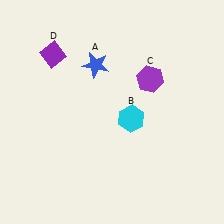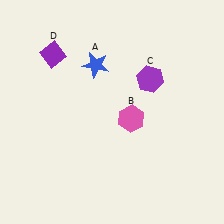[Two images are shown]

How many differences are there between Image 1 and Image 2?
There is 1 difference between the two images.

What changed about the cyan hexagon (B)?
In Image 1, B is cyan. In Image 2, it changed to pink.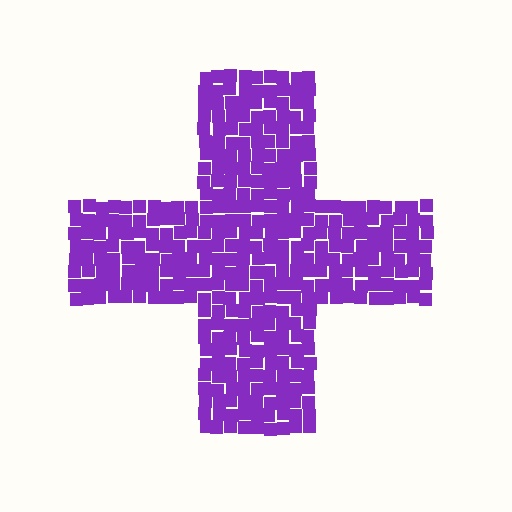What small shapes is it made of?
It is made of small squares.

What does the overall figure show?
The overall figure shows a cross.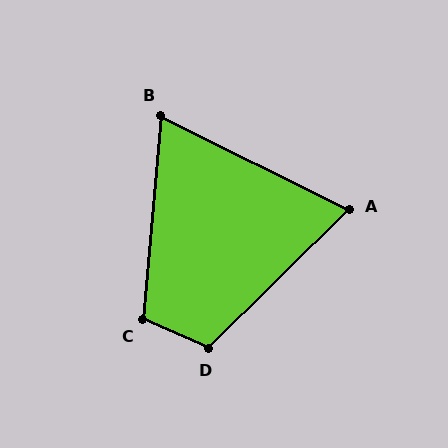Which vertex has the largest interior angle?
D, at approximately 112 degrees.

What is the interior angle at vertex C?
Approximately 109 degrees (obtuse).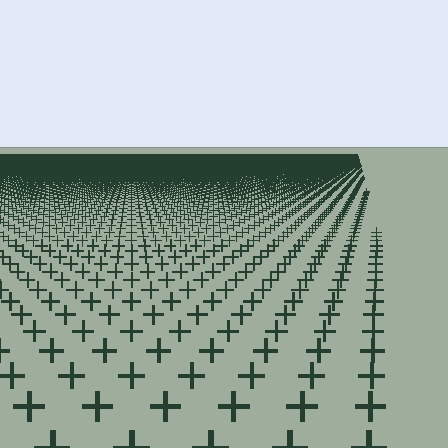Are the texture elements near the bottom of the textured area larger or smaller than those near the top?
Larger. Near the bottom, elements are closer to the viewer and appear at a bigger on-screen size.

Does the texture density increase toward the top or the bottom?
Density increases toward the top.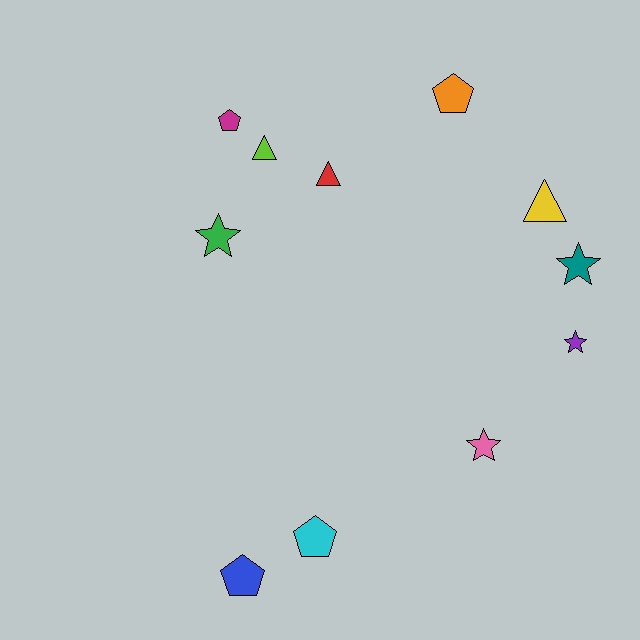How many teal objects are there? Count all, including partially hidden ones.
There is 1 teal object.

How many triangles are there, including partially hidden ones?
There are 3 triangles.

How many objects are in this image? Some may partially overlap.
There are 11 objects.